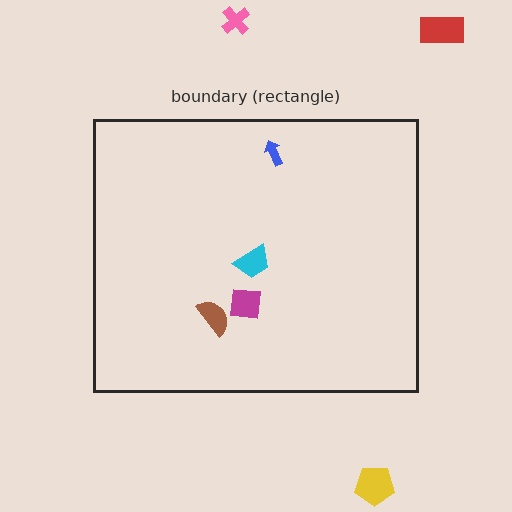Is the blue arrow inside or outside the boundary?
Inside.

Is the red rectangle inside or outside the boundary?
Outside.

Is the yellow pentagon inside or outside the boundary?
Outside.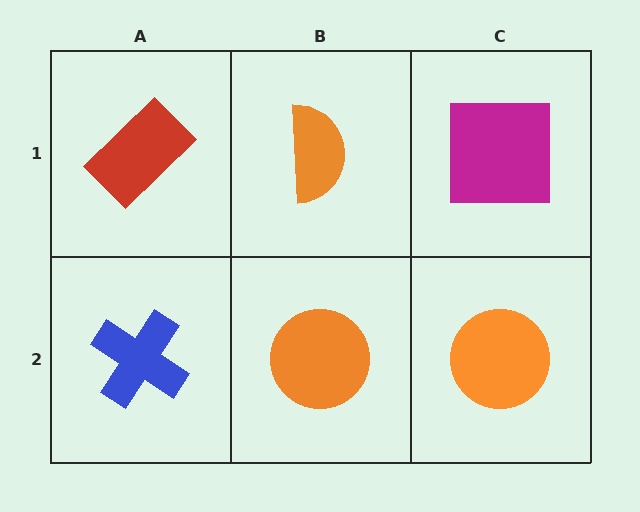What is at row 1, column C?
A magenta square.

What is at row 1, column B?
An orange semicircle.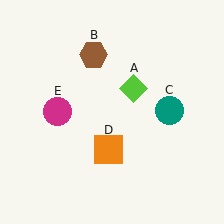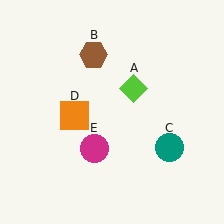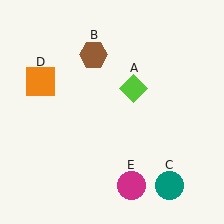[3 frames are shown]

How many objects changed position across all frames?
3 objects changed position: teal circle (object C), orange square (object D), magenta circle (object E).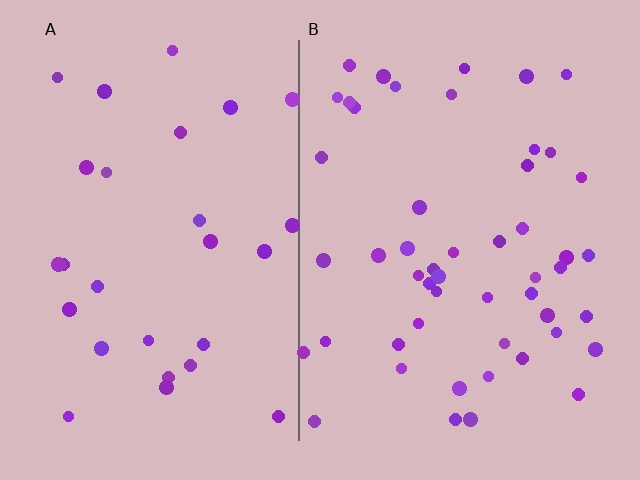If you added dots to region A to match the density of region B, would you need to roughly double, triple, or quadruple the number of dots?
Approximately double.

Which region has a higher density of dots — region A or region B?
B (the right).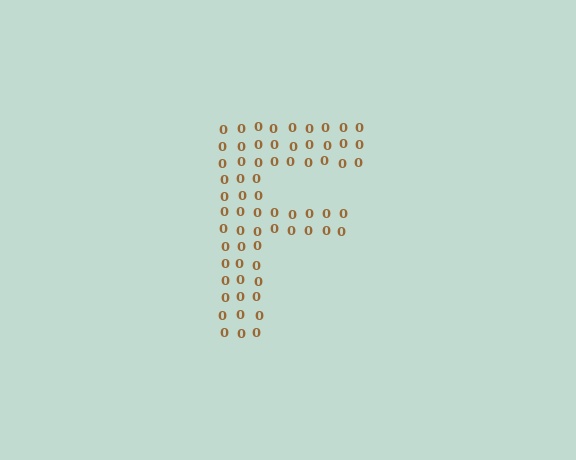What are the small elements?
The small elements are digit 0's.